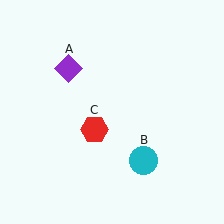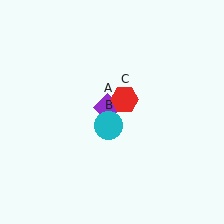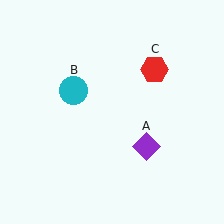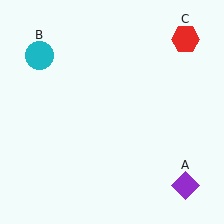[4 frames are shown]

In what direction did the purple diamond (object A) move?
The purple diamond (object A) moved down and to the right.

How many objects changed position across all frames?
3 objects changed position: purple diamond (object A), cyan circle (object B), red hexagon (object C).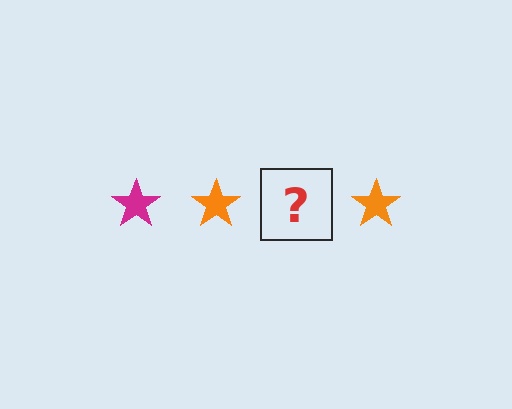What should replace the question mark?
The question mark should be replaced with a magenta star.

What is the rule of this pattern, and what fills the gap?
The rule is that the pattern cycles through magenta, orange stars. The gap should be filled with a magenta star.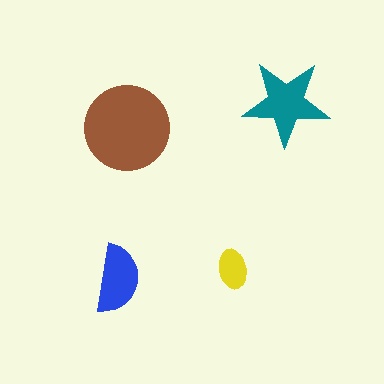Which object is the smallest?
The yellow ellipse.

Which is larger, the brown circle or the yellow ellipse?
The brown circle.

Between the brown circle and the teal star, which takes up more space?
The brown circle.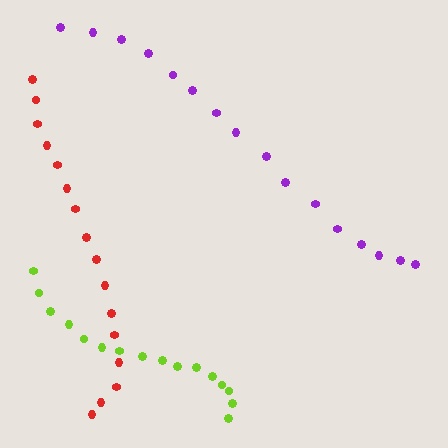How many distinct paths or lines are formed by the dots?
There are 3 distinct paths.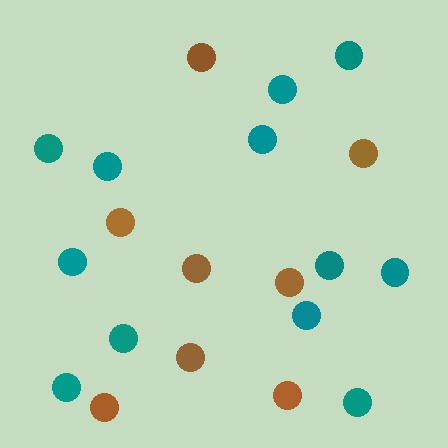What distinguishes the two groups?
There are 2 groups: one group of teal circles (12) and one group of brown circles (8).